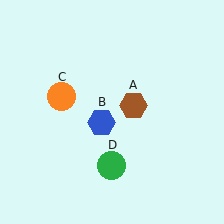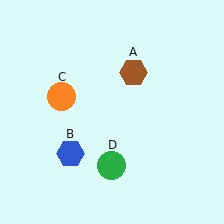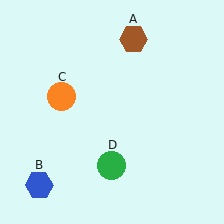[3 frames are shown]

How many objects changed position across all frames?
2 objects changed position: brown hexagon (object A), blue hexagon (object B).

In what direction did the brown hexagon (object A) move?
The brown hexagon (object A) moved up.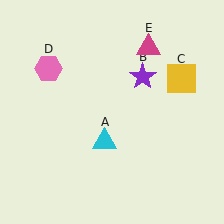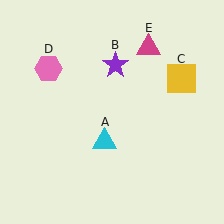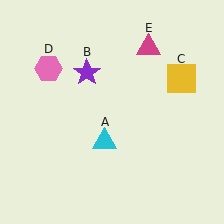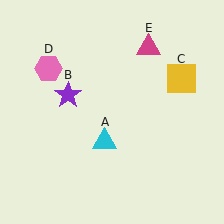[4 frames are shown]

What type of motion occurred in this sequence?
The purple star (object B) rotated counterclockwise around the center of the scene.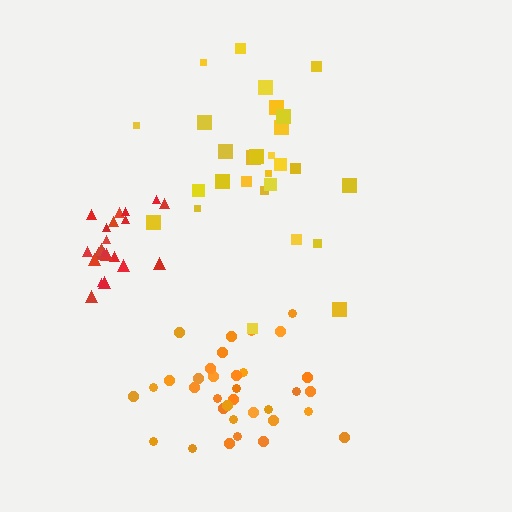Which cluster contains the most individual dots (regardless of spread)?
Orange (34).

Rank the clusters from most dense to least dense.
red, orange, yellow.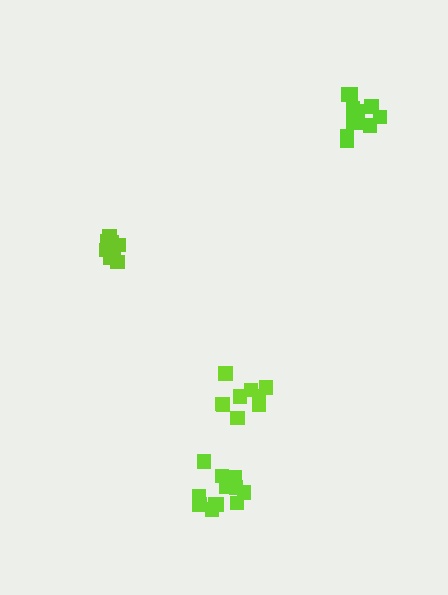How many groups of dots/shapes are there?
There are 4 groups.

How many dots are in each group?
Group 1: 9 dots, Group 2: 12 dots, Group 3: 9 dots, Group 4: 12 dots (42 total).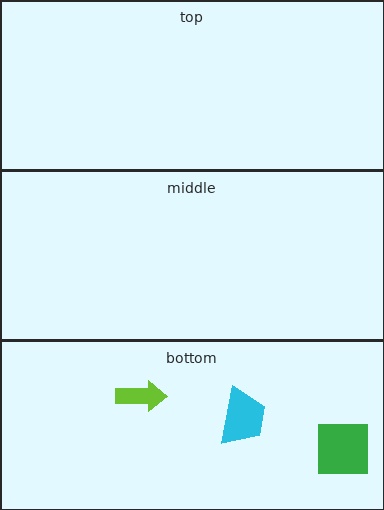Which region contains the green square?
The bottom region.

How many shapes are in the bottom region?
3.